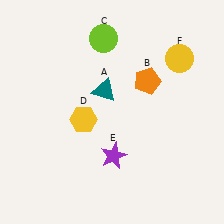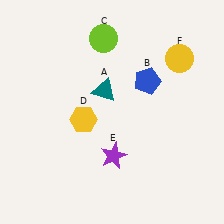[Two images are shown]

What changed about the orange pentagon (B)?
In Image 1, B is orange. In Image 2, it changed to blue.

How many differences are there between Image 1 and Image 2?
There is 1 difference between the two images.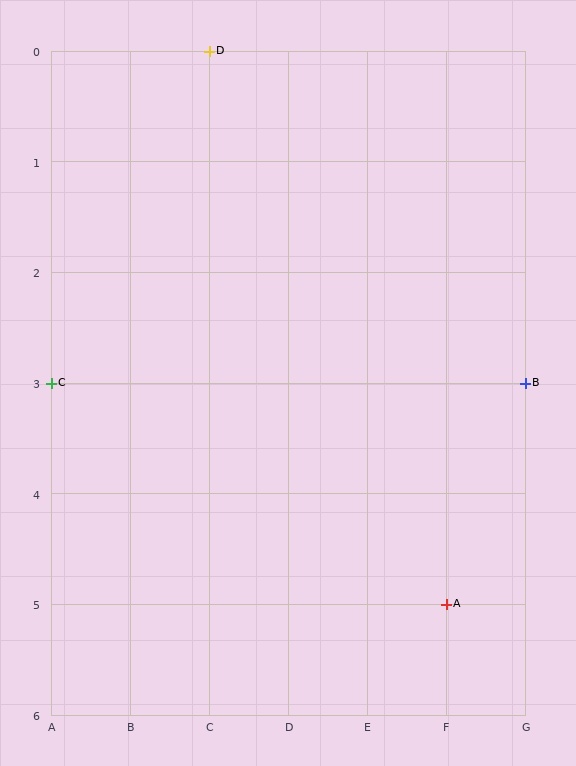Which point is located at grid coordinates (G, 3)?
Point B is at (G, 3).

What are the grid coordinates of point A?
Point A is at grid coordinates (F, 5).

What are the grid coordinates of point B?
Point B is at grid coordinates (G, 3).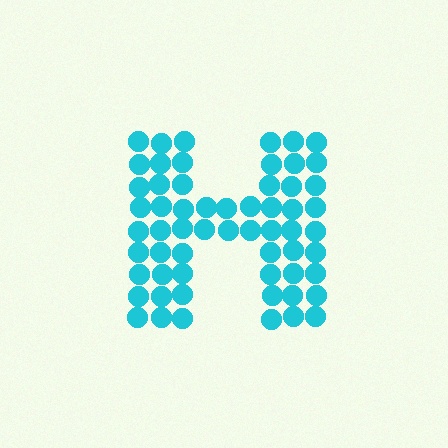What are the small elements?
The small elements are circles.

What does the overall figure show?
The overall figure shows the letter H.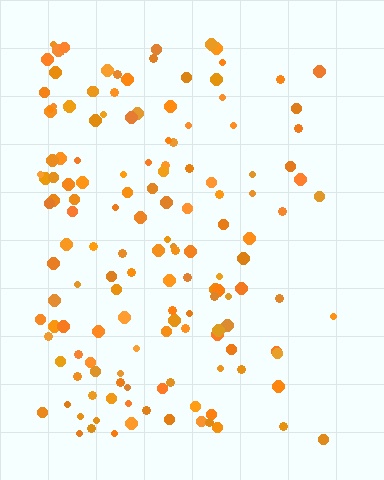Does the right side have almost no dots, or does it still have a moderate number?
Still a moderate number, just noticeably fewer than the left.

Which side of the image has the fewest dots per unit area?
The right.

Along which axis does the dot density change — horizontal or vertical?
Horizontal.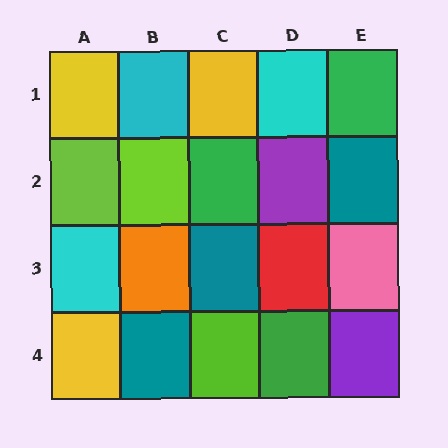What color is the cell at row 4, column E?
Purple.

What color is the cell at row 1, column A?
Yellow.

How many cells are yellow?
3 cells are yellow.